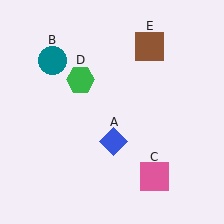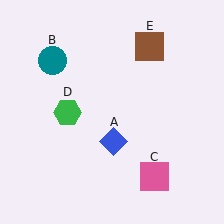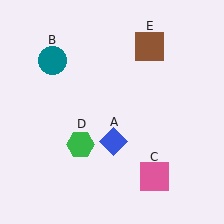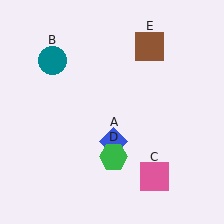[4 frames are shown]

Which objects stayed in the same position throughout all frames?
Blue diamond (object A) and teal circle (object B) and pink square (object C) and brown square (object E) remained stationary.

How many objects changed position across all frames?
1 object changed position: green hexagon (object D).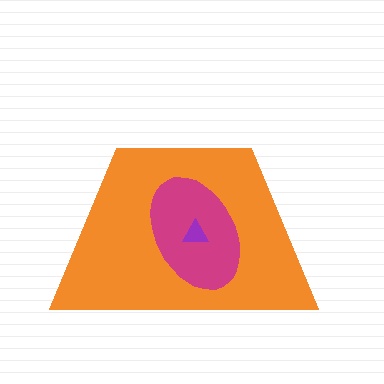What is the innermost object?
The purple triangle.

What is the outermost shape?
The orange trapezoid.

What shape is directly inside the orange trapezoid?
The magenta ellipse.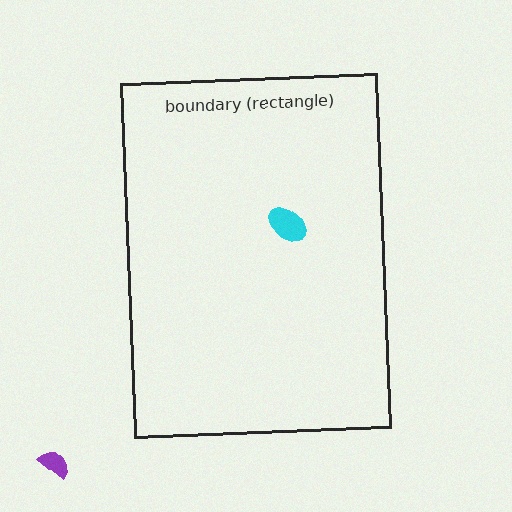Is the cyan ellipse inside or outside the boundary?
Inside.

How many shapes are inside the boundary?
1 inside, 1 outside.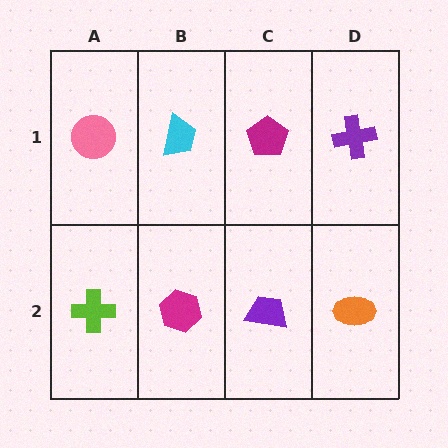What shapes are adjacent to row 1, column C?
A purple trapezoid (row 2, column C), a cyan trapezoid (row 1, column B), a purple cross (row 1, column D).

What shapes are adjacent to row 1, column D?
An orange ellipse (row 2, column D), a magenta pentagon (row 1, column C).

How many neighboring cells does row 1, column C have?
3.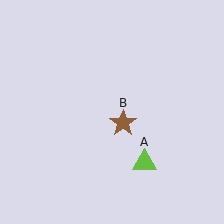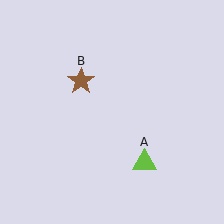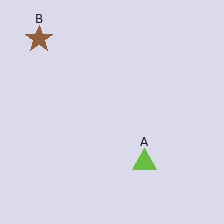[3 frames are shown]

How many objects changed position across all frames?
1 object changed position: brown star (object B).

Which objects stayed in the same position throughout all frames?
Lime triangle (object A) remained stationary.